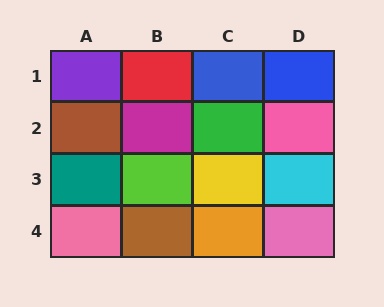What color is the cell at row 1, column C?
Blue.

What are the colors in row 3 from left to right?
Teal, lime, yellow, cyan.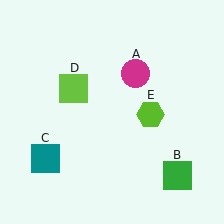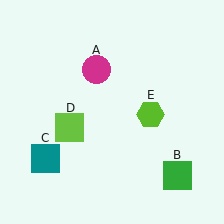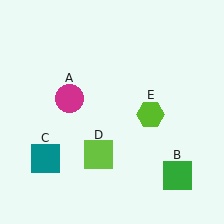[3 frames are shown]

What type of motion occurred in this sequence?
The magenta circle (object A), lime square (object D) rotated counterclockwise around the center of the scene.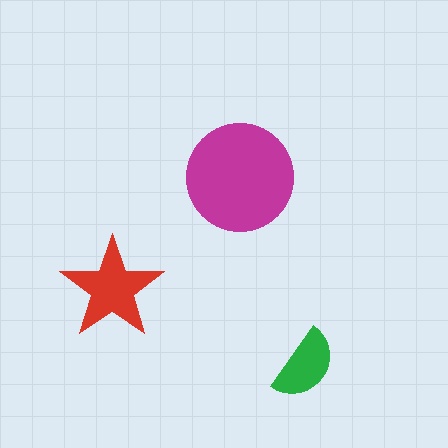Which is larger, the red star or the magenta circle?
The magenta circle.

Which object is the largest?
The magenta circle.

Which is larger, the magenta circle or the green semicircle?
The magenta circle.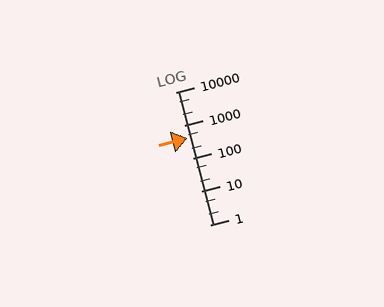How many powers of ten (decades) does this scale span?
The scale spans 4 decades, from 1 to 10000.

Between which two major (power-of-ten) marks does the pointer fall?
The pointer is between 100 and 1000.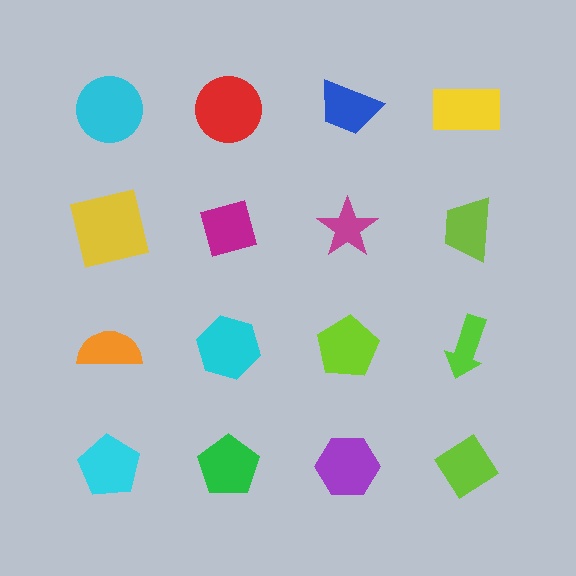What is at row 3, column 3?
A lime pentagon.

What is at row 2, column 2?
A magenta square.